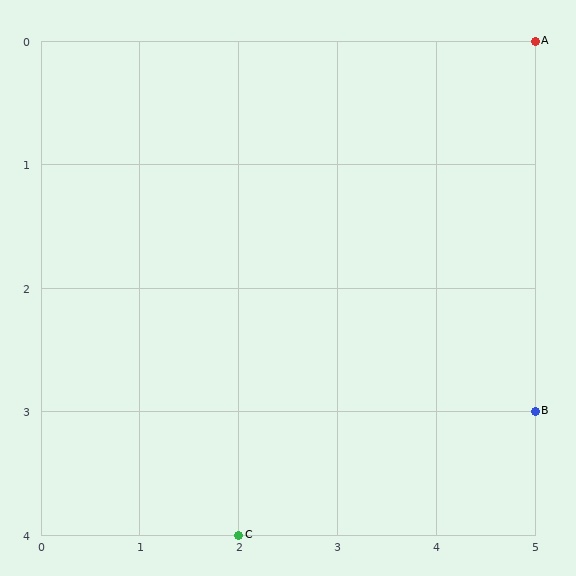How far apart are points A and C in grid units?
Points A and C are 3 columns and 4 rows apart (about 5.0 grid units diagonally).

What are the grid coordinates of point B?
Point B is at grid coordinates (5, 3).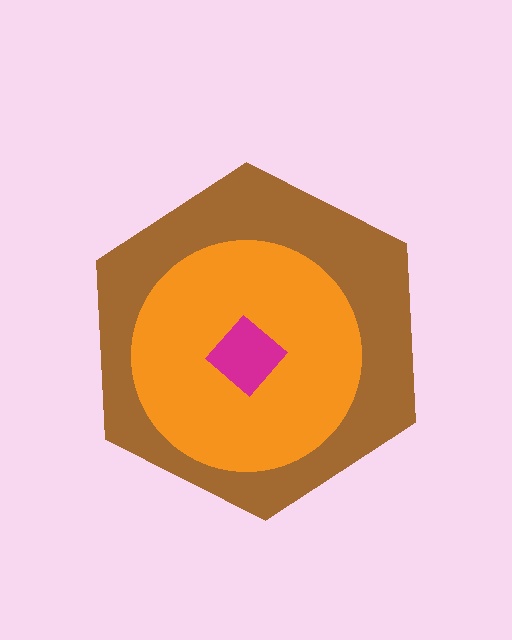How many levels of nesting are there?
3.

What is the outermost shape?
The brown hexagon.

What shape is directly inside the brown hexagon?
The orange circle.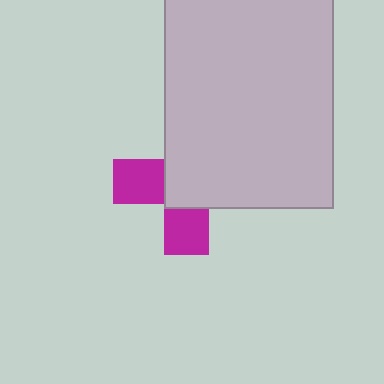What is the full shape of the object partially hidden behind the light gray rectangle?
The partially hidden object is a magenta cross.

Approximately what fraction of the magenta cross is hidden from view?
Roughly 61% of the magenta cross is hidden behind the light gray rectangle.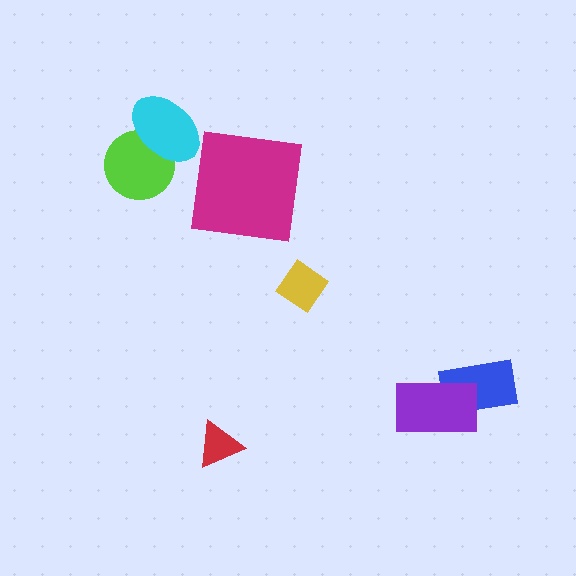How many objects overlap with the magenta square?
0 objects overlap with the magenta square.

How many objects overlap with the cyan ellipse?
1 object overlaps with the cyan ellipse.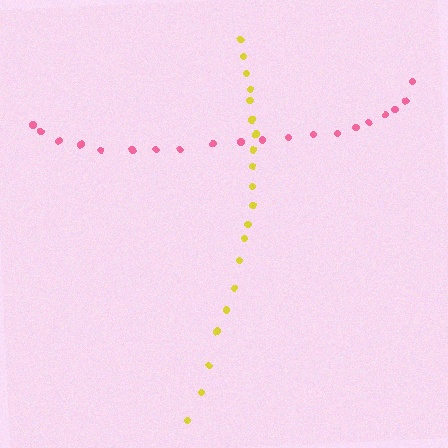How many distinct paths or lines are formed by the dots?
There are 2 distinct paths.